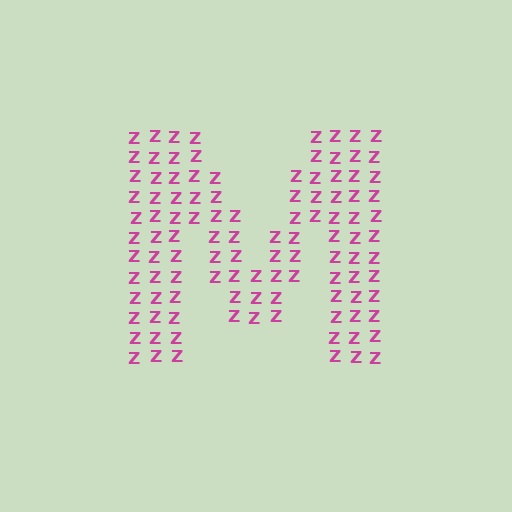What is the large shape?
The large shape is the letter M.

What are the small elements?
The small elements are letter Z's.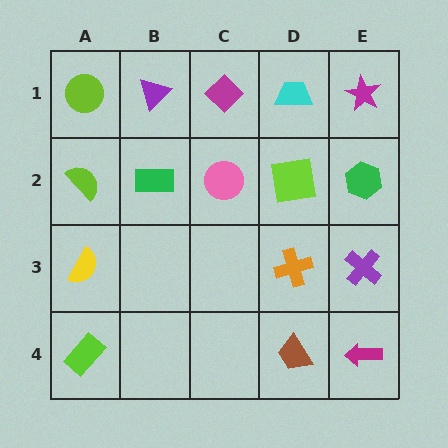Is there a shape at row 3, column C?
No, that cell is empty.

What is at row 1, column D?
A cyan trapezoid.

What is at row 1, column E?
A magenta star.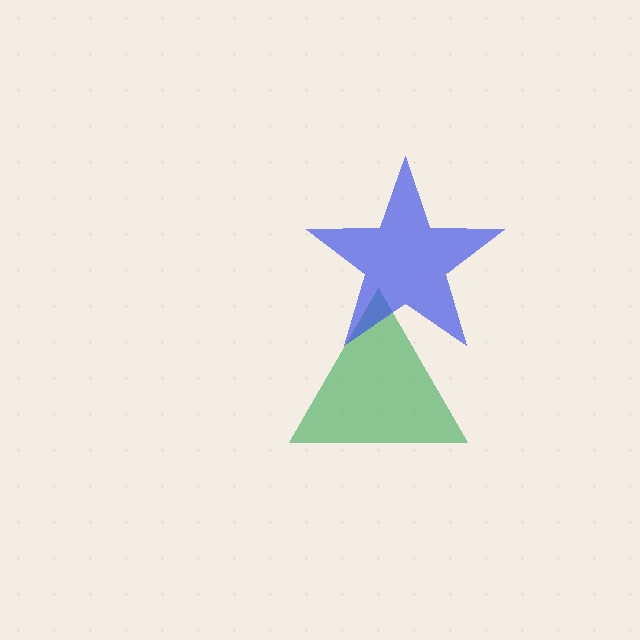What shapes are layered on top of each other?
The layered shapes are: a green triangle, a blue star.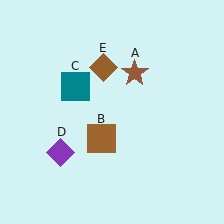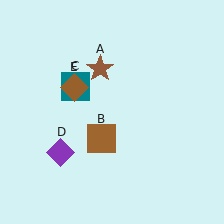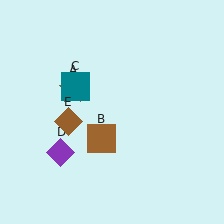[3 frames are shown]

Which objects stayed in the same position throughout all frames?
Brown square (object B) and teal square (object C) and purple diamond (object D) remained stationary.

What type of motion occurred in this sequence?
The brown star (object A), brown diamond (object E) rotated counterclockwise around the center of the scene.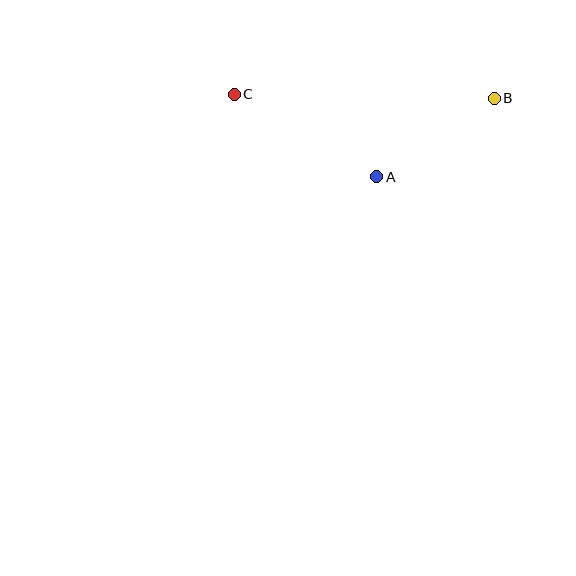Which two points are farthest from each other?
Points B and C are farthest from each other.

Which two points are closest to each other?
Points A and B are closest to each other.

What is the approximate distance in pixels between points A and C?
The distance between A and C is approximately 165 pixels.